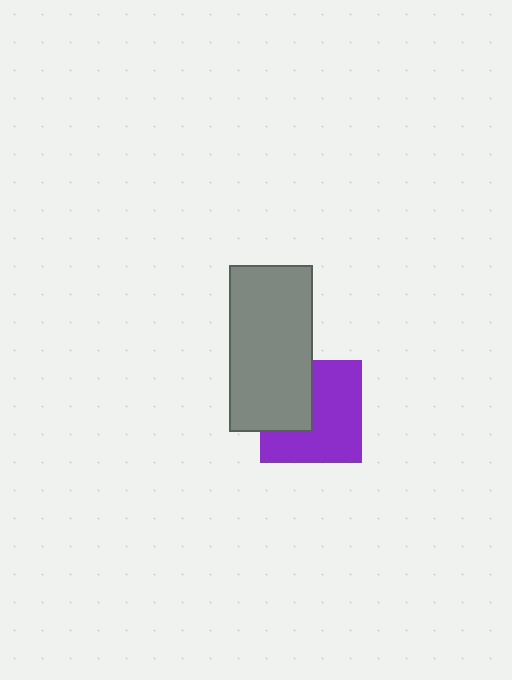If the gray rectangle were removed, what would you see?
You would see the complete purple square.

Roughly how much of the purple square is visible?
About half of it is visible (roughly 63%).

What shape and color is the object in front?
The object in front is a gray rectangle.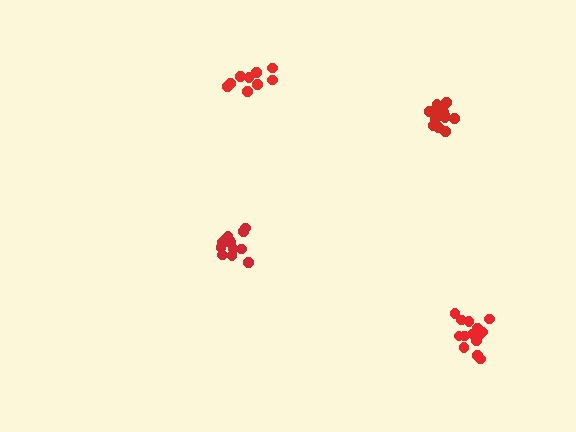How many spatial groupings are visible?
There are 4 spatial groupings.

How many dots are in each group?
Group 1: 14 dots, Group 2: 14 dots, Group 3: 9 dots, Group 4: 15 dots (52 total).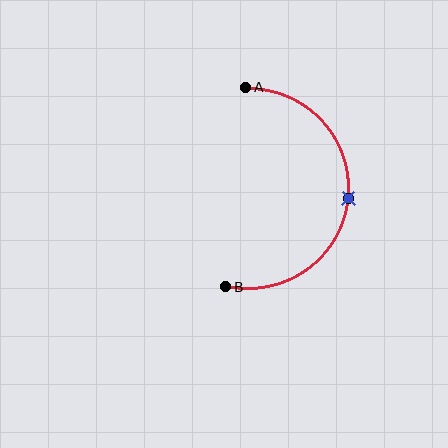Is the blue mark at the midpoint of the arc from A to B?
Yes. The blue mark lies on the arc at equal arc-length from both A and B — it is the arc midpoint.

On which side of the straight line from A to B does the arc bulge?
The arc bulges to the right of the straight line connecting A and B.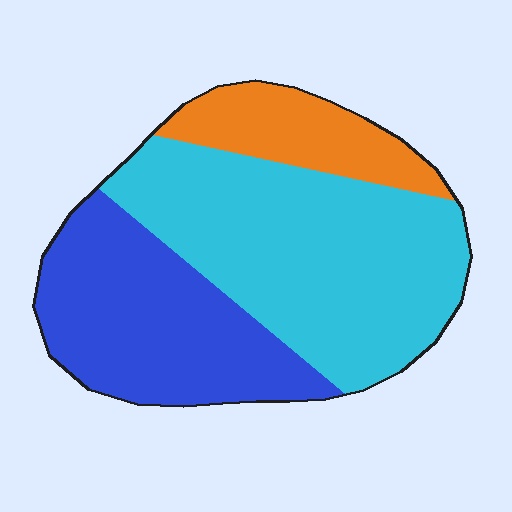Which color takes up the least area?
Orange, at roughly 15%.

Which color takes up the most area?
Cyan, at roughly 50%.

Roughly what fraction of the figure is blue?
Blue covers roughly 35% of the figure.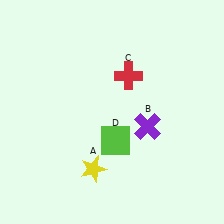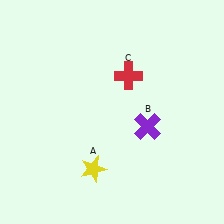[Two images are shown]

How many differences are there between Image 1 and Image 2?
There is 1 difference between the two images.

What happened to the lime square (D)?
The lime square (D) was removed in Image 2. It was in the bottom-right area of Image 1.